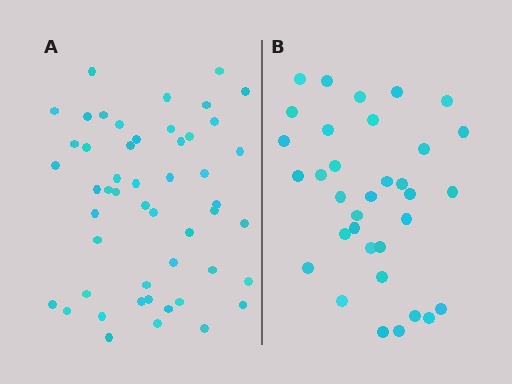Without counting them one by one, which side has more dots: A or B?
Region A (the left region) has more dots.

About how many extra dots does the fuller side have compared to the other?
Region A has approximately 15 more dots than region B.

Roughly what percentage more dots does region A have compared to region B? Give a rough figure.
About 45% more.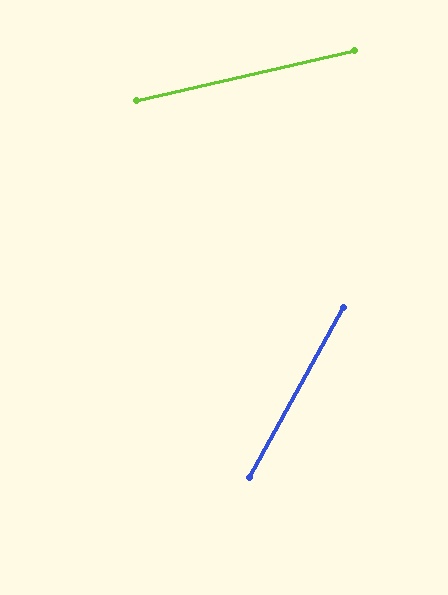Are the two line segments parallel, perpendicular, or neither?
Neither parallel nor perpendicular — they differ by about 48°.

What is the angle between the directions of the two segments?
Approximately 48 degrees.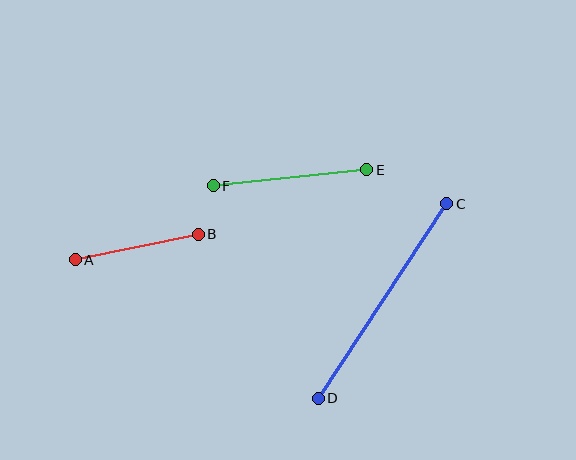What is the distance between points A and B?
The distance is approximately 125 pixels.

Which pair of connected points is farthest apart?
Points C and D are farthest apart.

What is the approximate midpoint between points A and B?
The midpoint is at approximately (137, 247) pixels.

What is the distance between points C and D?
The distance is approximately 233 pixels.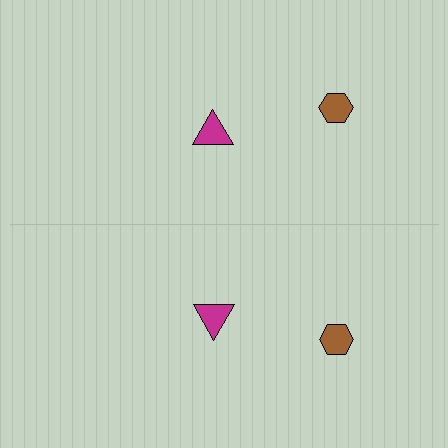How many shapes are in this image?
There are 4 shapes in this image.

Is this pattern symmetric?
Yes, this pattern has bilateral (reflection) symmetry.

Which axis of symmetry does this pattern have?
The pattern has a horizontal axis of symmetry running through the center of the image.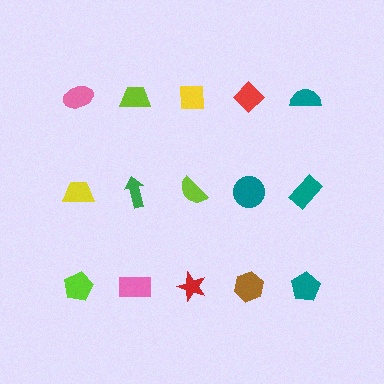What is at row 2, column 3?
A lime semicircle.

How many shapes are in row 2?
5 shapes.